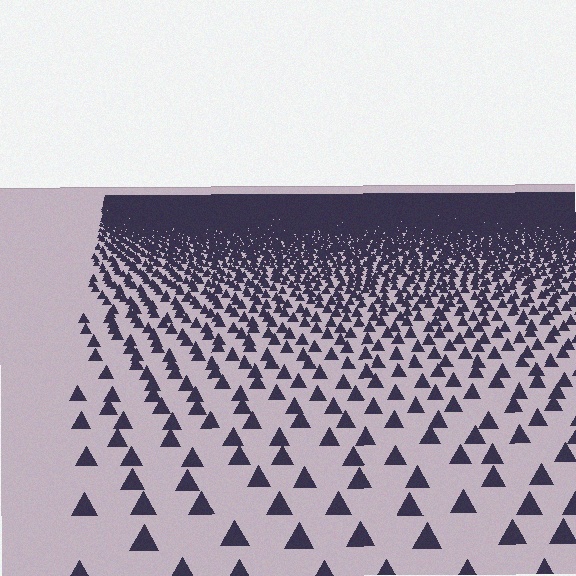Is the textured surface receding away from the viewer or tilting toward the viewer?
The surface is receding away from the viewer. Texture elements get smaller and denser toward the top.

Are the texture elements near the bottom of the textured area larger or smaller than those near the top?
Larger. Near the bottom, elements are closer to the viewer and appear at a bigger on-screen size.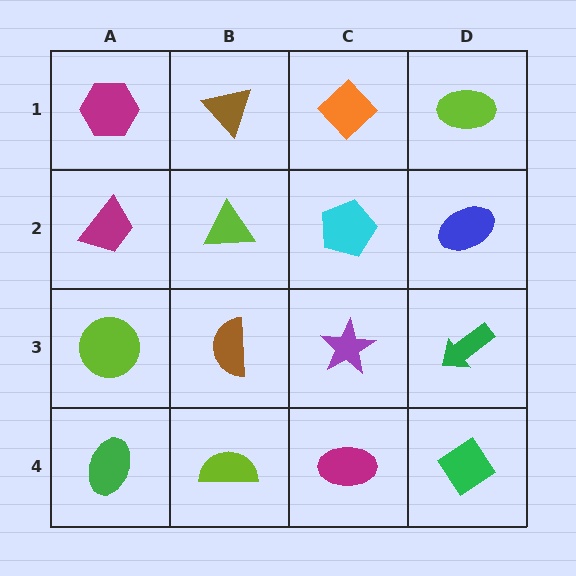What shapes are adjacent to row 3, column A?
A magenta trapezoid (row 2, column A), a green ellipse (row 4, column A), a brown semicircle (row 3, column B).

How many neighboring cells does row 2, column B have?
4.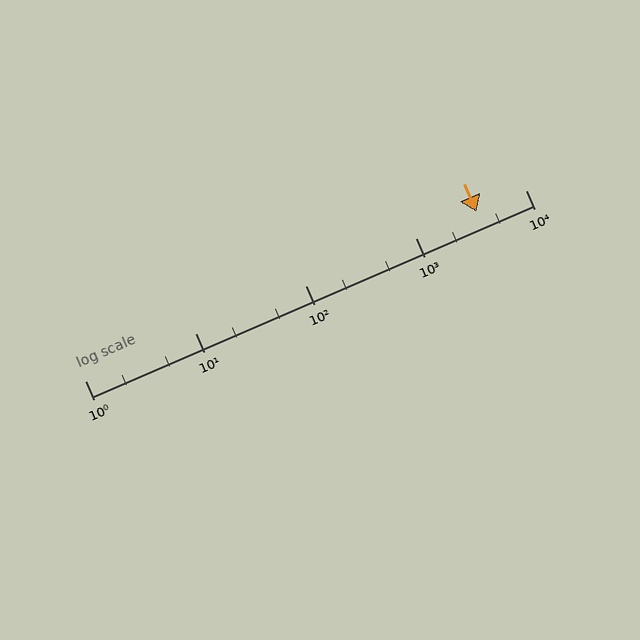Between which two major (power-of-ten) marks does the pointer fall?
The pointer is between 1000 and 10000.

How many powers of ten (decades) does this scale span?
The scale spans 4 decades, from 1 to 10000.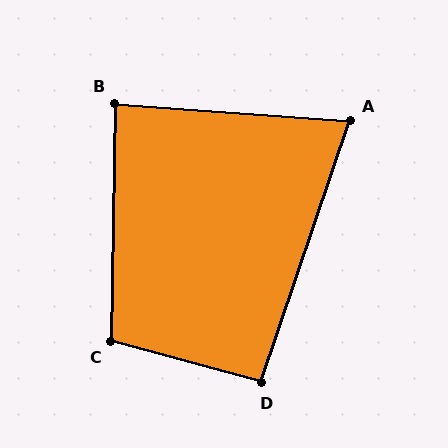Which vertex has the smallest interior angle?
A, at approximately 75 degrees.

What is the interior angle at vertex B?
Approximately 86 degrees (approximately right).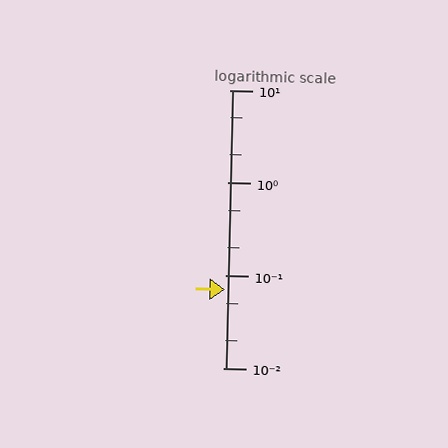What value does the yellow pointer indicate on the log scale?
The pointer indicates approximately 0.07.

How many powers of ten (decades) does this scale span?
The scale spans 3 decades, from 0.01 to 10.